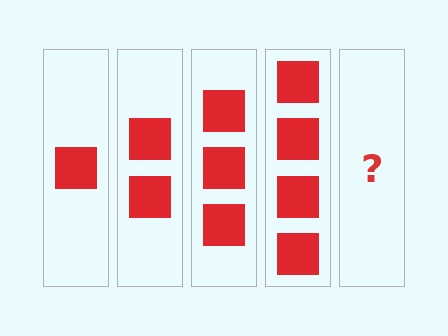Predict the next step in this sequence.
The next step is 5 squares.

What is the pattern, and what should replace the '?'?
The pattern is that each step adds one more square. The '?' should be 5 squares.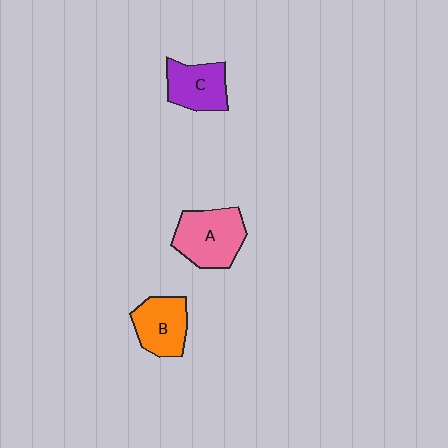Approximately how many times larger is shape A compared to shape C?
Approximately 1.3 times.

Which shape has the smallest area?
Shape C (purple).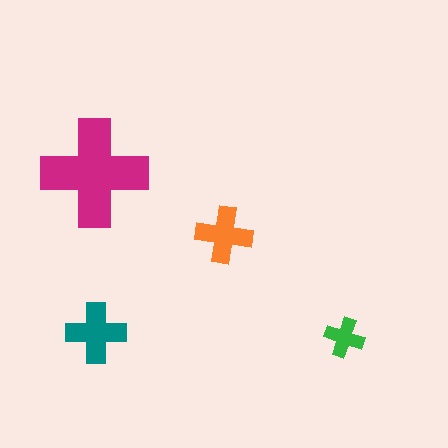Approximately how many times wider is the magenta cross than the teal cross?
About 2 times wider.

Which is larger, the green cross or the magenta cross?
The magenta one.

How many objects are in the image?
There are 4 objects in the image.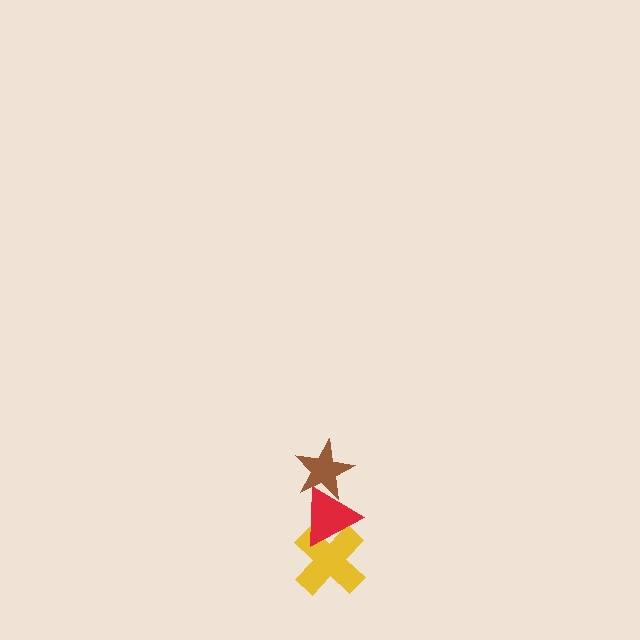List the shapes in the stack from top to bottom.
From top to bottom: the brown star, the red triangle, the yellow cross.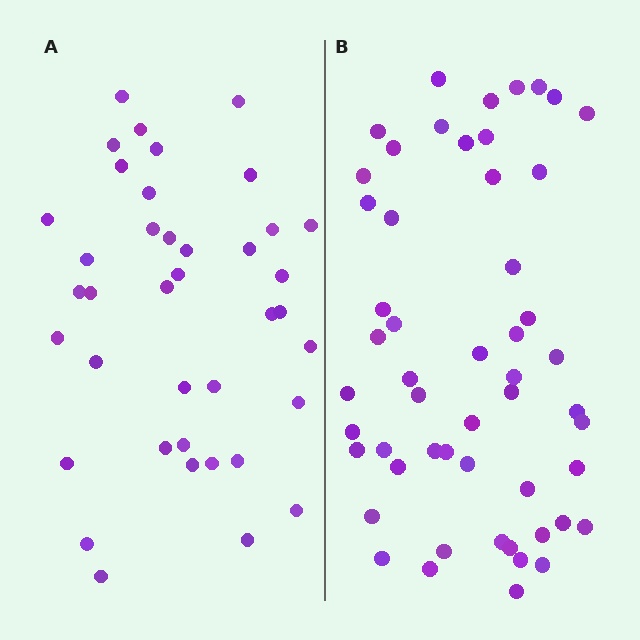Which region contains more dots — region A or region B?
Region B (the right region) has more dots.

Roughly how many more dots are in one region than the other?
Region B has approximately 15 more dots than region A.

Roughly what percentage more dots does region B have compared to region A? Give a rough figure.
About 35% more.